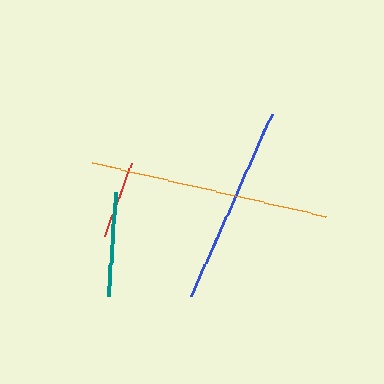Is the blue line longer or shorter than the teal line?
The blue line is longer than the teal line.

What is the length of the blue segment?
The blue segment is approximately 200 pixels long.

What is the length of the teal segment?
The teal segment is approximately 105 pixels long.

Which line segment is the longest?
The orange line is the longest at approximately 240 pixels.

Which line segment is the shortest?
The red line is the shortest at approximately 78 pixels.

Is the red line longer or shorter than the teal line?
The teal line is longer than the red line.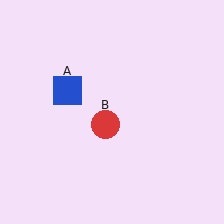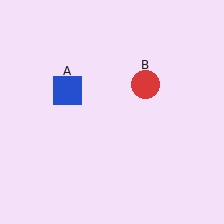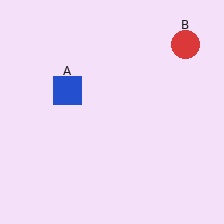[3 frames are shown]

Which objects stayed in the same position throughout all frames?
Blue square (object A) remained stationary.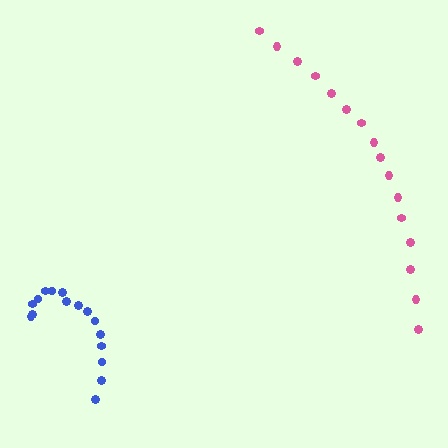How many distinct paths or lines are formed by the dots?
There are 2 distinct paths.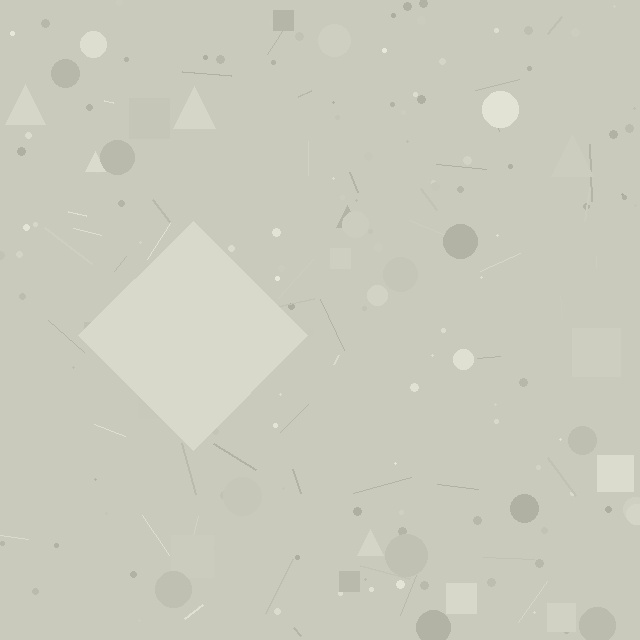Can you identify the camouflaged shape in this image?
The camouflaged shape is a diamond.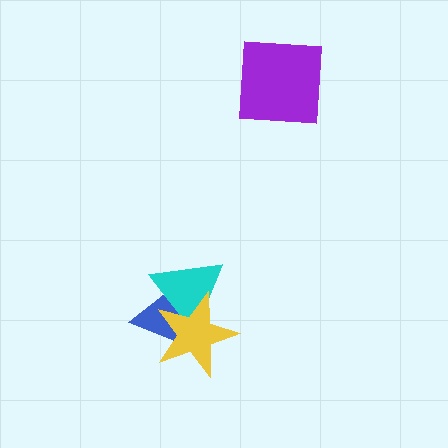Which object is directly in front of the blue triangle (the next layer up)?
The cyan triangle is directly in front of the blue triangle.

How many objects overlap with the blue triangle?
2 objects overlap with the blue triangle.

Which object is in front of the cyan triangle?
The yellow star is in front of the cyan triangle.